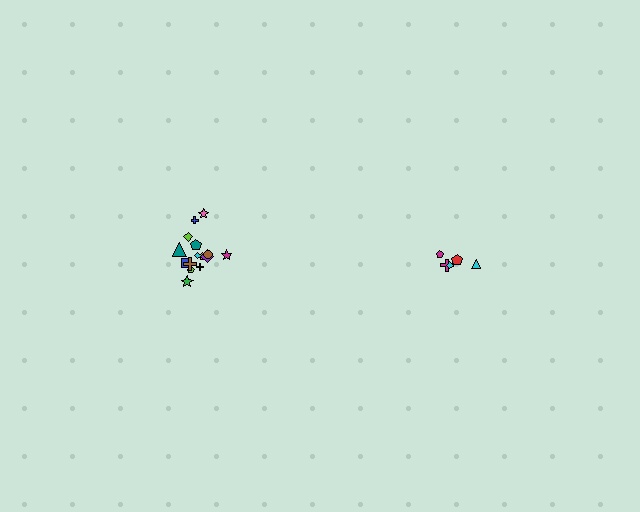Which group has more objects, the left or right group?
The left group.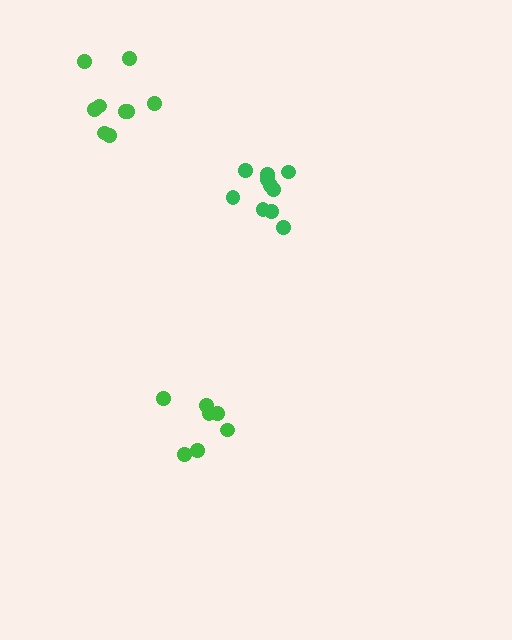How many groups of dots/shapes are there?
There are 3 groups.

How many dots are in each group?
Group 1: 7 dots, Group 2: 9 dots, Group 3: 10 dots (26 total).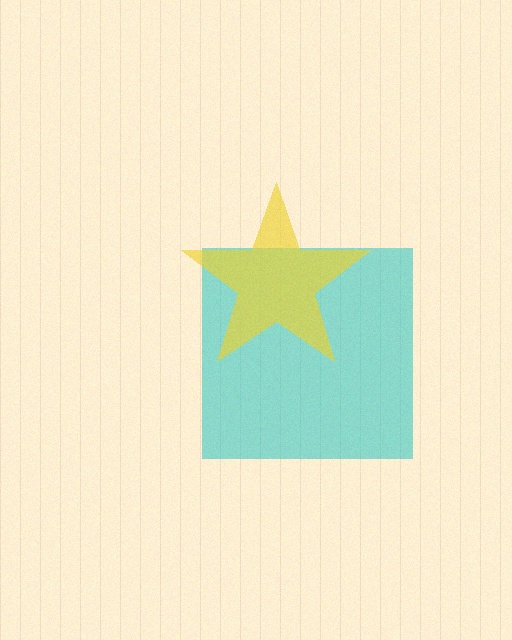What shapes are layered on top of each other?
The layered shapes are: a cyan square, a yellow star.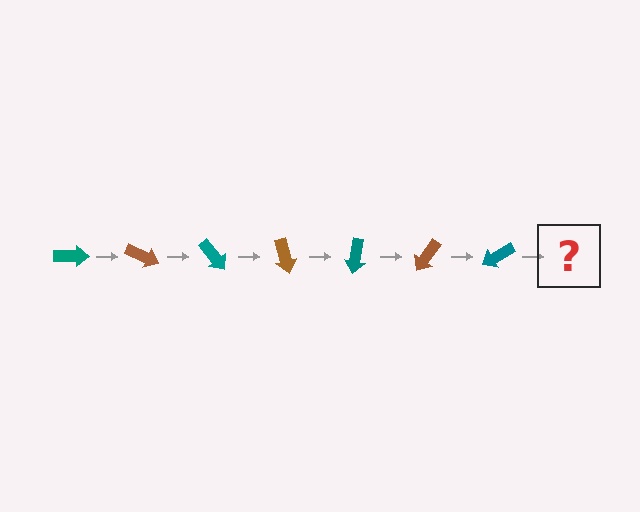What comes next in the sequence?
The next element should be a brown arrow, rotated 175 degrees from the start.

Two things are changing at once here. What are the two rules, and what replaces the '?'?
The two rules are that it rotates 25 degrees each step and the color cycles through teal and brown. The '?' should be a brown arrow, rotated 175 degrees from the start.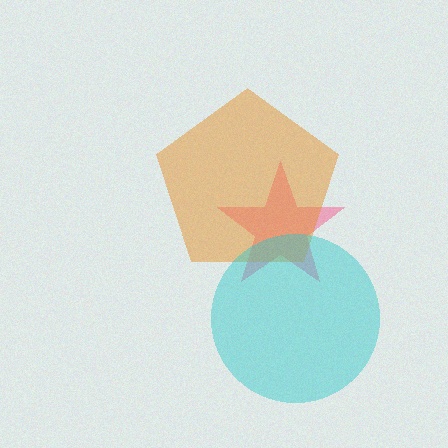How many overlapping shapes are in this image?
There are 3 overlapping shapes in the image.